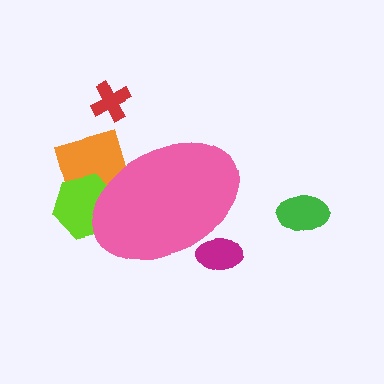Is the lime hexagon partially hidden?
Yes, the lime hexagon is partially hidden behind the pink ellipse.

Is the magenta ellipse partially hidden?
Yes, the magenta ellipse is partially hidden behind the pink ellipse.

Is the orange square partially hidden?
Yes, the orange square is partially hidden behind the pink ellipse.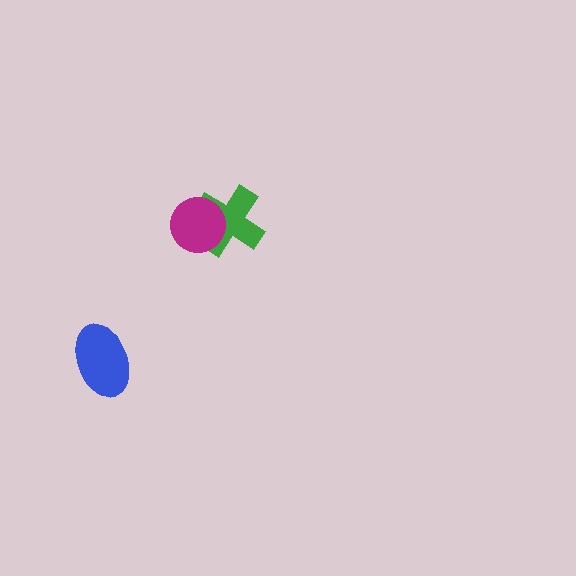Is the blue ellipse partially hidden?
No, no other shape covers it.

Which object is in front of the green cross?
The magenta circle is in front of the green cross.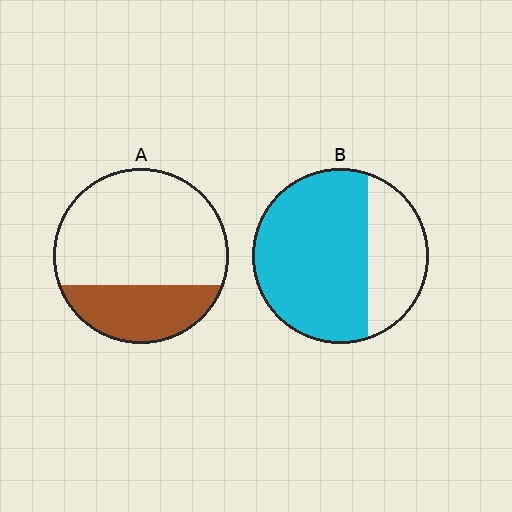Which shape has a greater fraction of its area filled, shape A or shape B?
Shape B.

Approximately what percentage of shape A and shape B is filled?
A is approximately 30% and B is approximately 70%.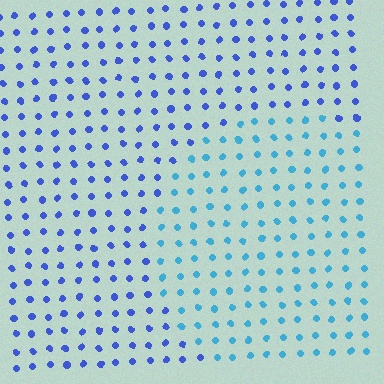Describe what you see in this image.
The image is filled with small blue elements in a uniform arrangement. A circle-shaped region is visible where the elements are tinted to a slightly different hue, forming a subtle color boundary.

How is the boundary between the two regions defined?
The boundary is defined purely by a slight shift in hue (about 34 degrees). Spacing, size, and orientation are identical on both sides.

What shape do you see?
I see a circle.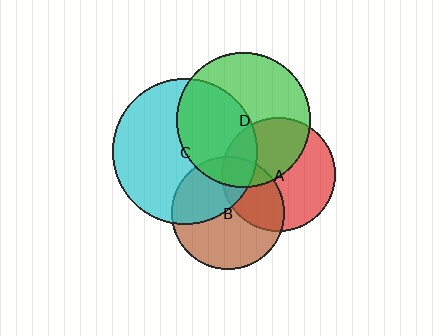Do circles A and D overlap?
Yes.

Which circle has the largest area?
Circle C (cyan).